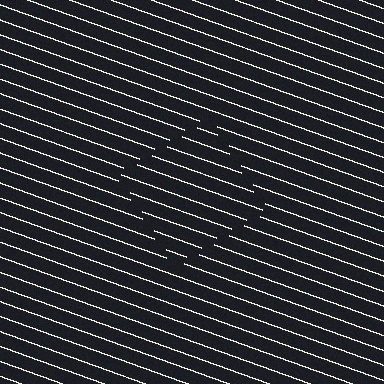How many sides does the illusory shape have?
4 sides — the line-ends trace a square.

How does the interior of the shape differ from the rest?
The interior of the shape contains the same grating, shifted by half a period — the contour is defined by the phase discontinuity where line-ends from the inner and outer gratings abut.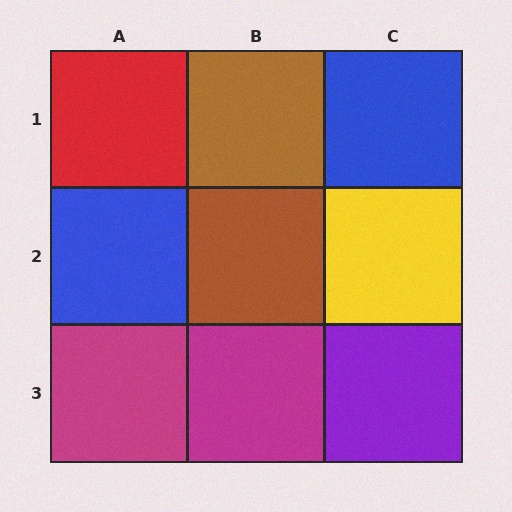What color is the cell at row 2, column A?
Blue.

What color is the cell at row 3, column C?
Purple.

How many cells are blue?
2 cells are blue.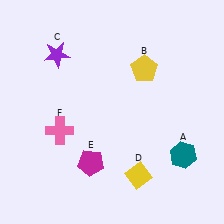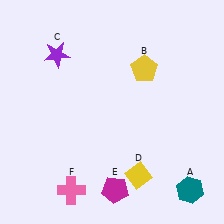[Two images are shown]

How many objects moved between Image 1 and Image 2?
3 objects moved between the two images.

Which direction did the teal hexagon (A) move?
The teal hexagon (A) moved down.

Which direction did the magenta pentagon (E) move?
The magenta pentagon (E) moved down.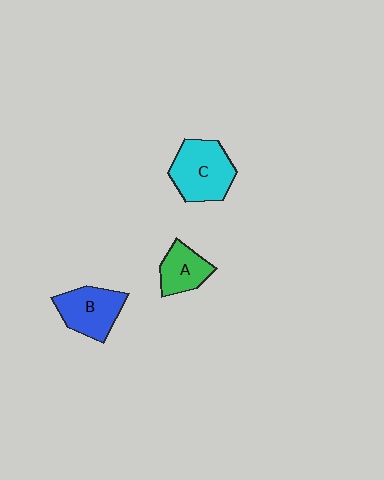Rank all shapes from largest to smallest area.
From largest to smallest: C (cyan), B (blue), A (green).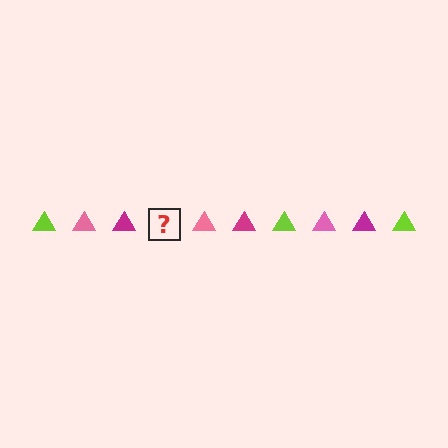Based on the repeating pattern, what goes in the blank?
The blank should be a lime triangle.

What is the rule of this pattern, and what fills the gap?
The rule is that the pattern cycles through lime, pink, magenta triangles. The gap should be filled with a lime triangle.